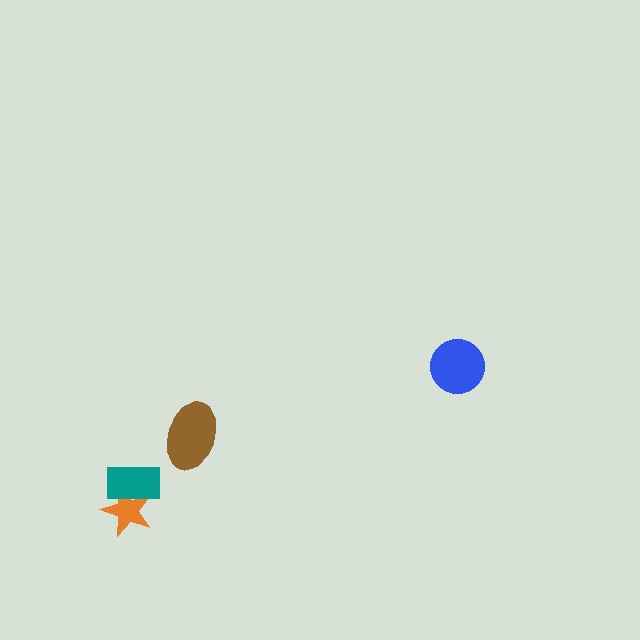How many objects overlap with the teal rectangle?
1 object overlaps with the teal rectangle.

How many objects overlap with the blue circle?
0 objects overlap with the blue circle.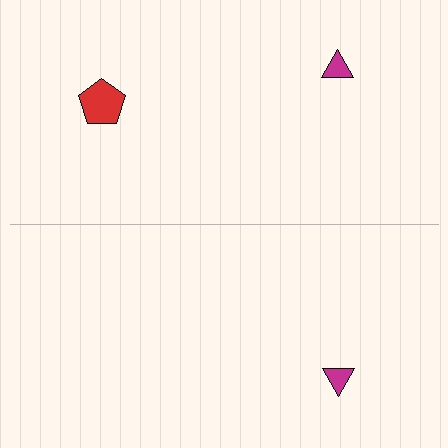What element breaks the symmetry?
A red pentagon is missing from the bottom side.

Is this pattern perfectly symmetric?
No, the pattern is not perfectly symmetric. A red pentagon is missing from the bottom side.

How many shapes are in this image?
There are 3 shapes in this image.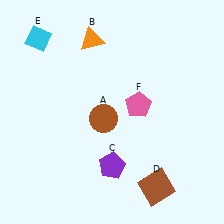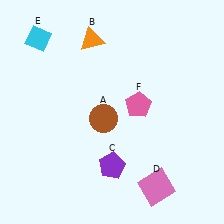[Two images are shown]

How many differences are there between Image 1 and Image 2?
There is 1 difference between the two images.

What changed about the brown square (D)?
In Image 1, D is brown. In Image 2, it changed to pink.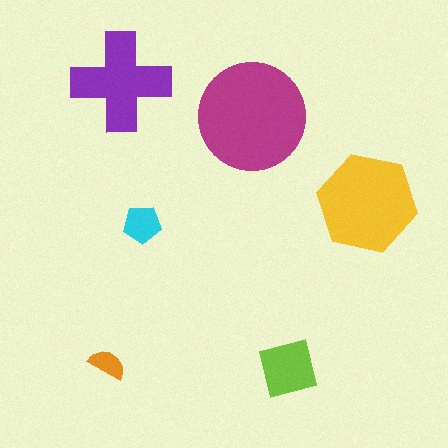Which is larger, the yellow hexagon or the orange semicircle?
The yellow hexagon.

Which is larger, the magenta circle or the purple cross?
The magenta circle.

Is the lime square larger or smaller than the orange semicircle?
Larger.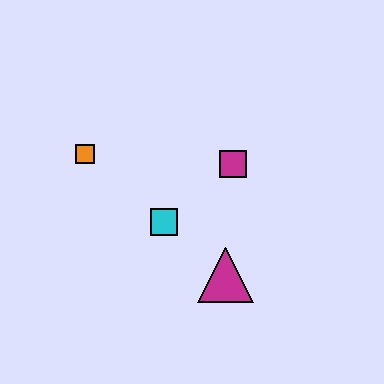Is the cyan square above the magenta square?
No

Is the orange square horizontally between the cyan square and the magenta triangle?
No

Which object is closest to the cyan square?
The magenta triangle is closest to the cyan square.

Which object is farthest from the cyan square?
The orange square is farthest from the cyan square.